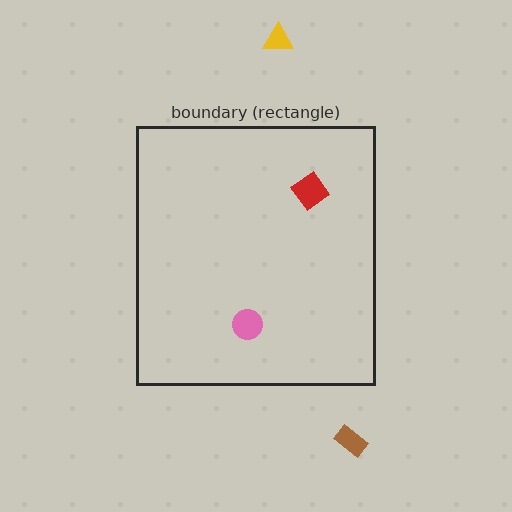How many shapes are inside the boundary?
2 inside, 2 outside.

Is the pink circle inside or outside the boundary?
Inside.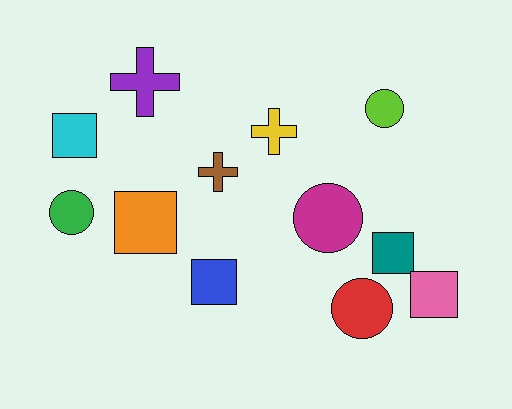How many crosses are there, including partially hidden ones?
There are 3 crosses.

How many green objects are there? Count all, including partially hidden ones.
There is 1 green object.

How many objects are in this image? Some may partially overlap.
There are 12 objects.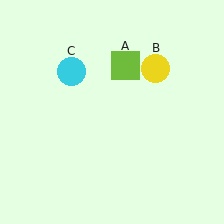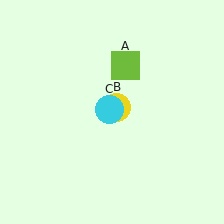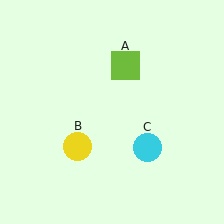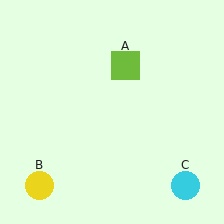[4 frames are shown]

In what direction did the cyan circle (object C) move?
The cyan circle (object C) moved down and to the right.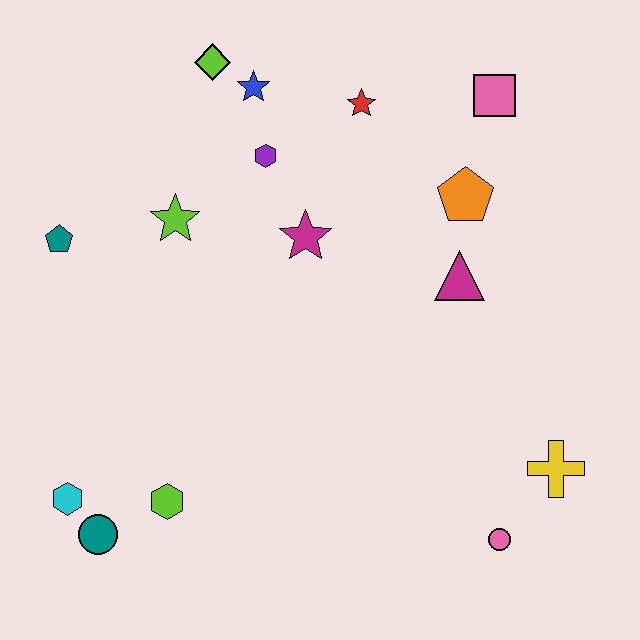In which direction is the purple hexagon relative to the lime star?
The purple hexagon is to the right of the lime star.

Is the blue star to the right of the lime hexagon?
Yes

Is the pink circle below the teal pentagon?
Yes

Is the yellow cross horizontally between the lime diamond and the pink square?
No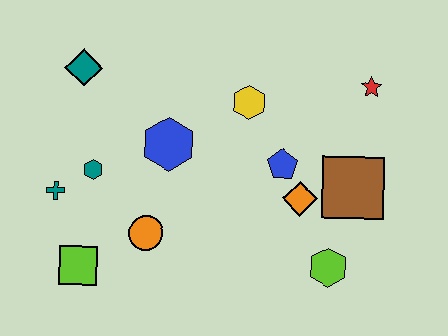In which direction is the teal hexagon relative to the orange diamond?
The teal hexagon is to the left of the orange diamond.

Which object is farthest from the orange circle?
The red star is farthest from the orange circle.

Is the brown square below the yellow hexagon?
Yes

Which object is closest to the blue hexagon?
The teal hexagon is closest to the blue hexagon.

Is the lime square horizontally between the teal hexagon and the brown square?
No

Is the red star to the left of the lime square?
No